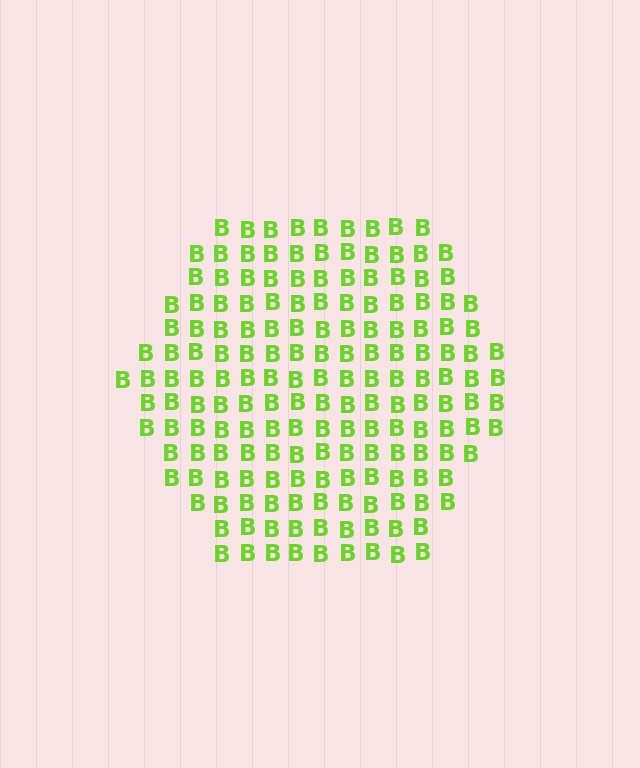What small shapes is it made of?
It is made of small letter B's.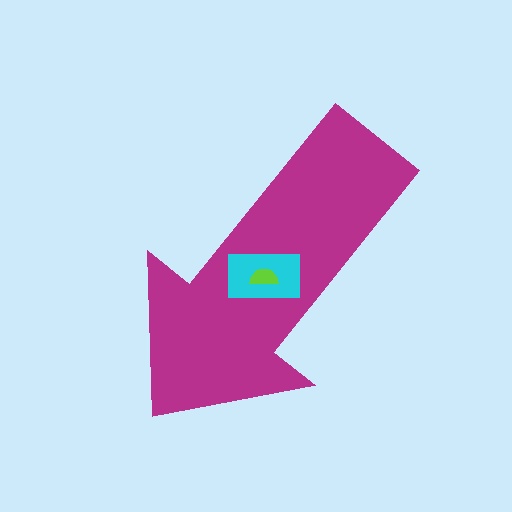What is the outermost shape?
The magenta arrow.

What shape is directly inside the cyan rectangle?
The lime semicircle.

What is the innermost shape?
The lime semicircle.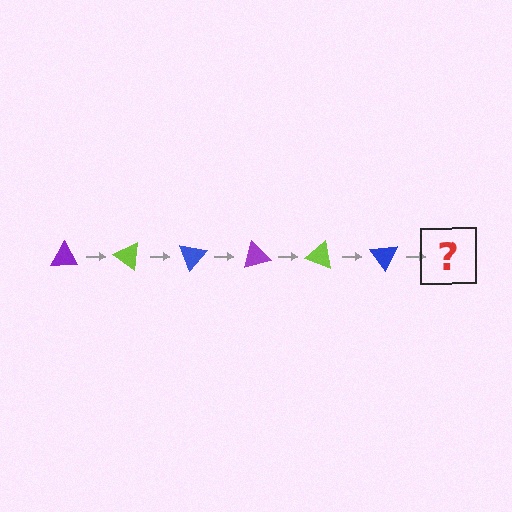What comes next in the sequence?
The next element should be a purple triangle, rotated 210 degrees from the start.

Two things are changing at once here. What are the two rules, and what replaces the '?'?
The two rules are that it rotates 35 degrees each step and the color cycles through purple, lime, and blue. The '?' should be a purple triangle, rotated 210 degrees from the start.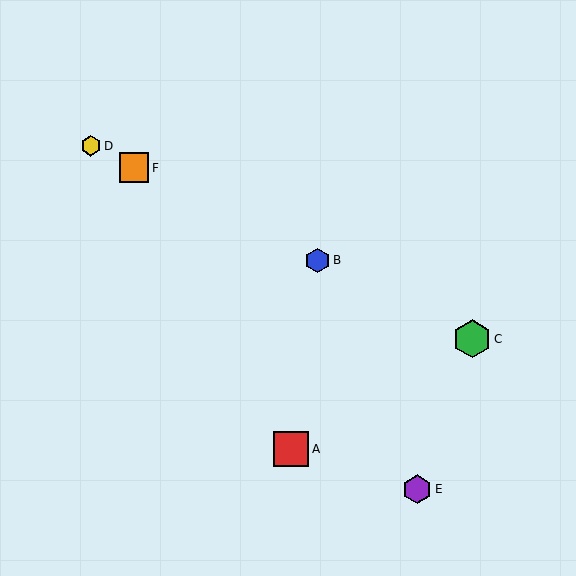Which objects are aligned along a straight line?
Objects B, C, D, F are aligned along a straight line.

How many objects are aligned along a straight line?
4 objects (B, C, D, F) are aligned along a straight line.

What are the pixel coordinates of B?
Object B is at (318, 260).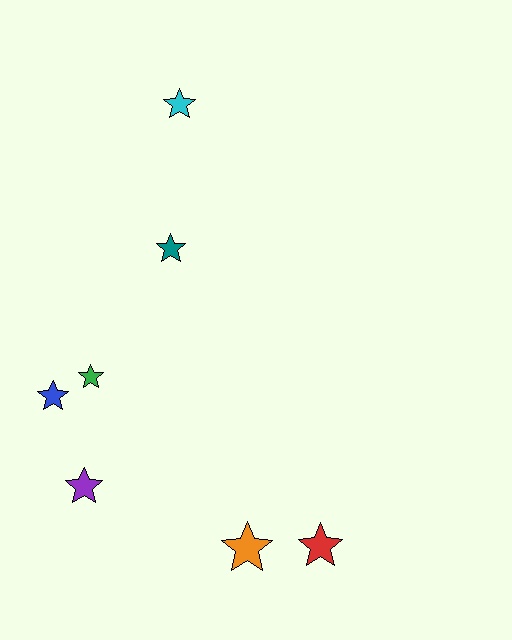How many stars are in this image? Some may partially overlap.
There are 7 stars.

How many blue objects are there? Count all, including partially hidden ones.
There is 1 blue object.